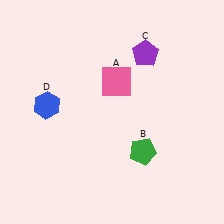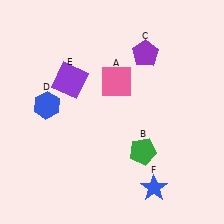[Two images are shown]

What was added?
A purple square (E), a blue star (F) were added in Image 2.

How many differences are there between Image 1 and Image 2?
There are 2 differences between the two images.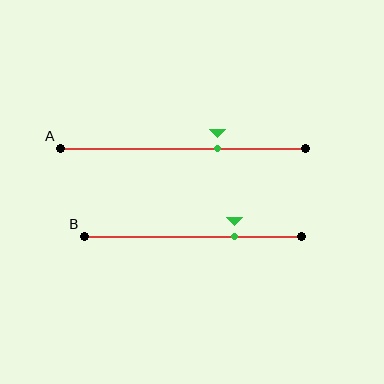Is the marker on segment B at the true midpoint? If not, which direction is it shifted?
No, the marker on segment B is shifted to the right by about 19% of the segment length.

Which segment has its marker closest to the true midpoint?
Segment A has its marker closest to the true midpoint.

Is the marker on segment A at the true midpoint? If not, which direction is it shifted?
No, the marker on segment A is shifted to the right by about 14% of the segment length.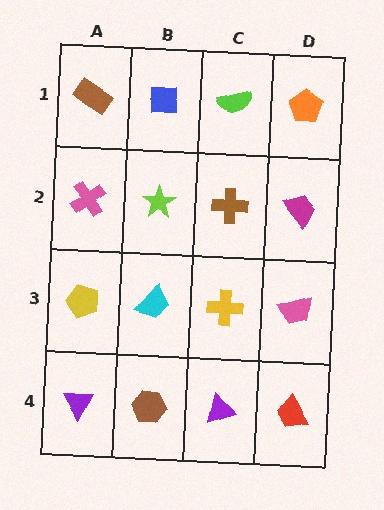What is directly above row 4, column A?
A yellow pentagon.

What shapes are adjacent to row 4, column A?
A yellow pentagon (row 3, column A), a brown hexagon (row 4, column B).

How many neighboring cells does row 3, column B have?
4.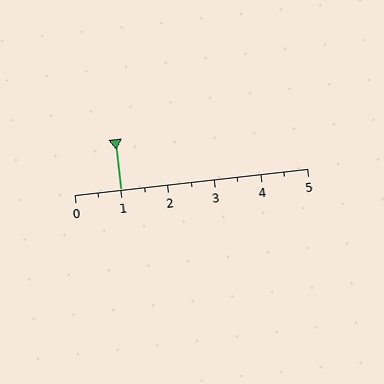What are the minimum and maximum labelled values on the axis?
The axis runs from 0 to 5.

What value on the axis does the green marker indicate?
The marker indicates approximately 1.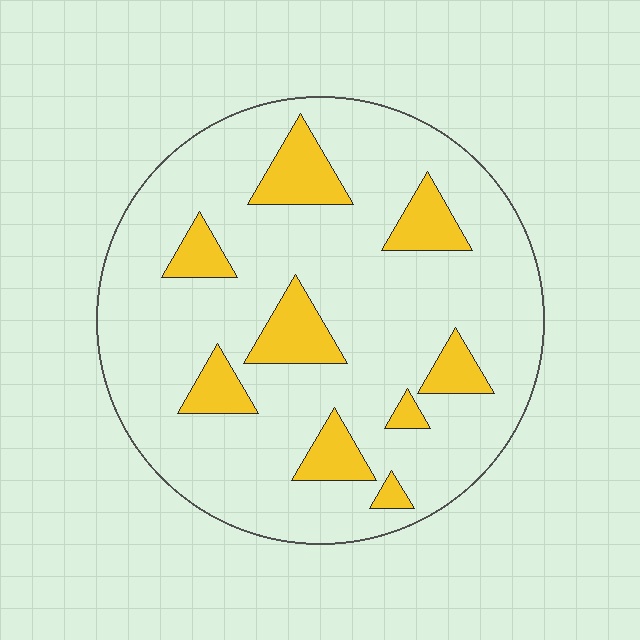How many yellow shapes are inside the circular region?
9.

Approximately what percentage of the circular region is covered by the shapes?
Approximately 15%.